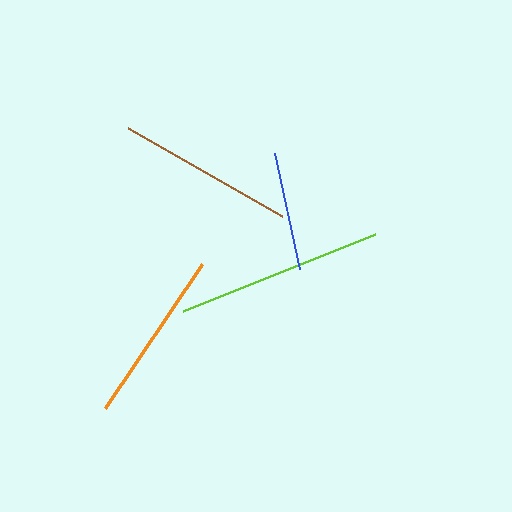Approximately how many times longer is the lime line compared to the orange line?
The lime line is approximately 1.2 times the length of the orange line.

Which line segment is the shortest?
The blue line is the shortest at approximately 118 pixels.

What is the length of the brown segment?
The brown segment is approximately 178 pixels long.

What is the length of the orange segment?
The orange segment is approximately 174 pixels long.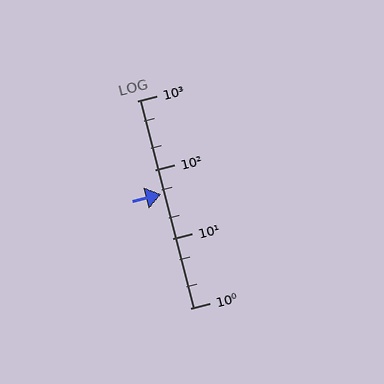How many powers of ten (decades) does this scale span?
The scale spans 3 decades, from 1 to 1000.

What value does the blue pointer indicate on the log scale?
The pointer indicates approximately 44.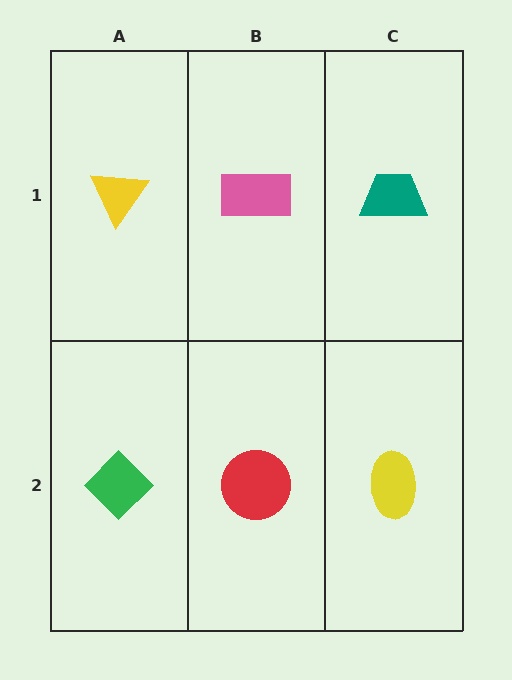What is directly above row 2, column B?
A pink rectangle.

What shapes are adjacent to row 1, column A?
A green diamond (row 2, column A), a pink rectangle (row 1, column B).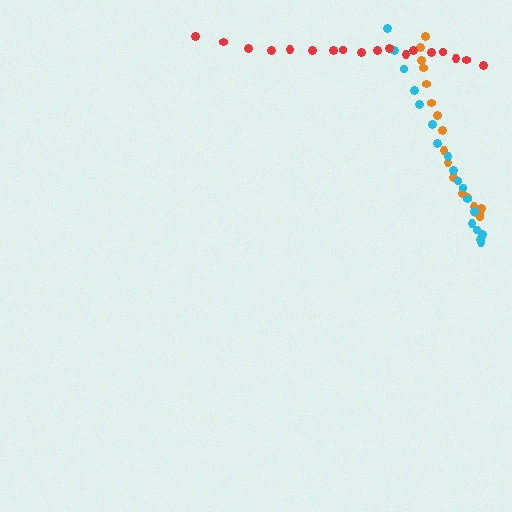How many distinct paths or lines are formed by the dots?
There are 3 distinct paths.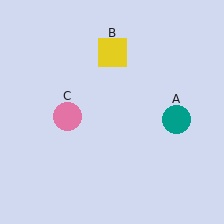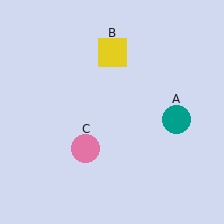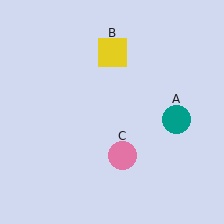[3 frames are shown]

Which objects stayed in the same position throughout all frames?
Teal circle (object A) and yellow square (object B) remained stationary.